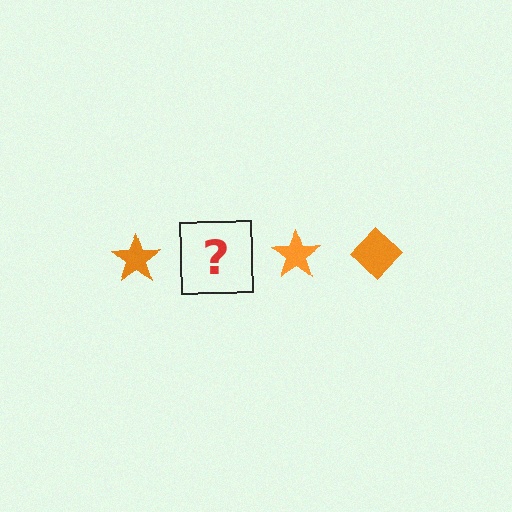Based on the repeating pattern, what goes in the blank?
The blank should be an orange diamond.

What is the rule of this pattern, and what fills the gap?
The rule is that the pattern cycles through star, diamond shapes in orange. The gap should be filled with an orange diamond.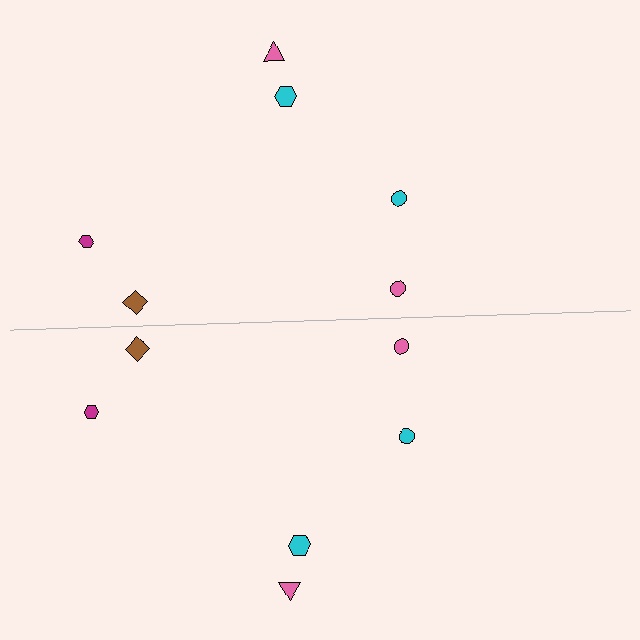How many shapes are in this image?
There are 12 shapes in this image.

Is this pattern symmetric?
Yes, this pattern has bilateral (reflection) symmetry.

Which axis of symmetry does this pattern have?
The pattern has a horizontal axis of symmetry running through the center of the image.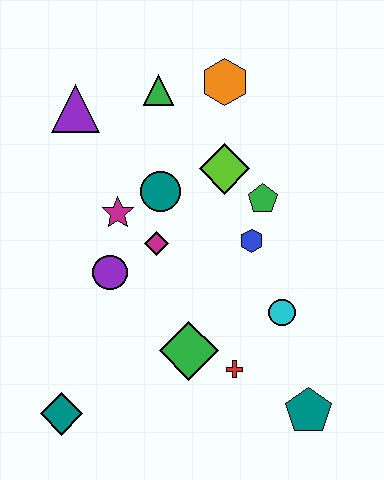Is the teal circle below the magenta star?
No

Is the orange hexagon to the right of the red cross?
No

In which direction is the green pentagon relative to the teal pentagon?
The green pentagon is above the teal pentagon.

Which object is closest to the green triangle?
The orange hexagon is closest to the green triangle.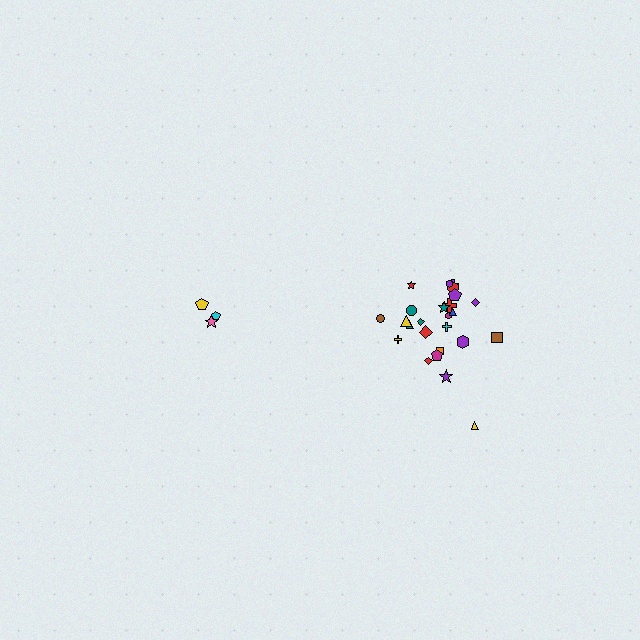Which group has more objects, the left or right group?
The right group.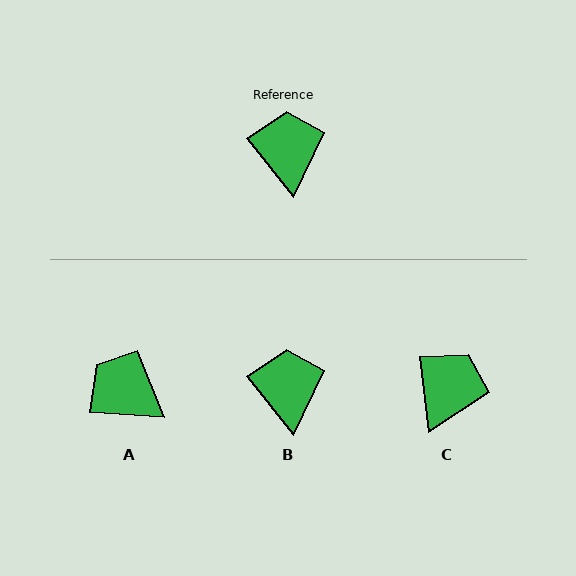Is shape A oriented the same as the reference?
No, it is off by about 47 degrees.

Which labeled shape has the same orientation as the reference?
B.